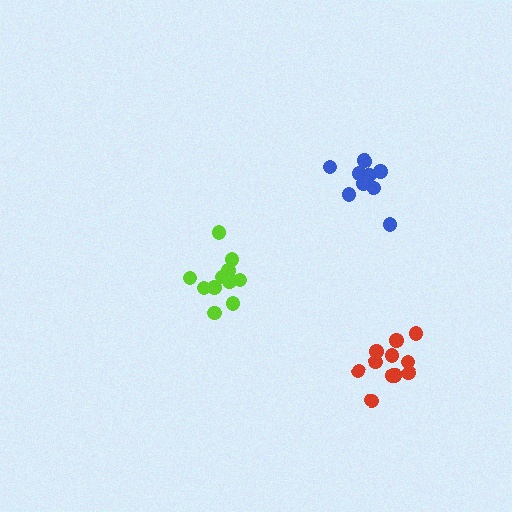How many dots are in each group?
Group 1: 11 dots, Group 2: 12 dots, Group 3: 9 dots (32 total).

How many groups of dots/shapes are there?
There are 3 groups.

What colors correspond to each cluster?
The clusters are colored: red, lime, blue.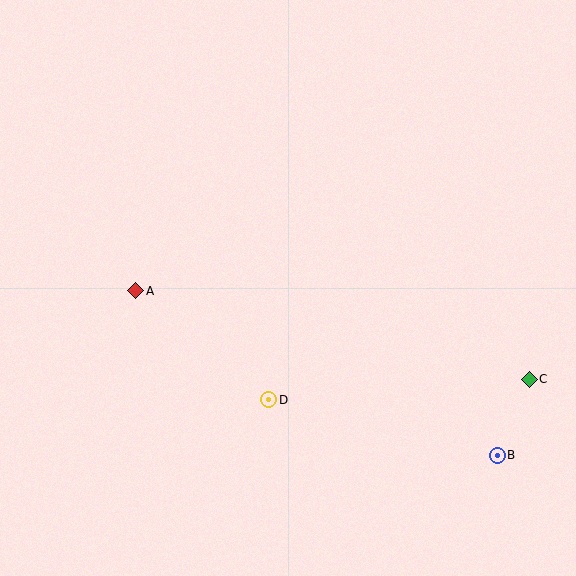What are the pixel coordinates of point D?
Point D is at (269, 400).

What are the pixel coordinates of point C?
Point C is at (529, 379).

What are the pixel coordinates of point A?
Point A is at (136, 291).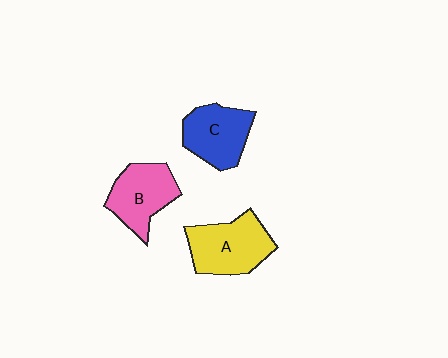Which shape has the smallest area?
Shape C (blue).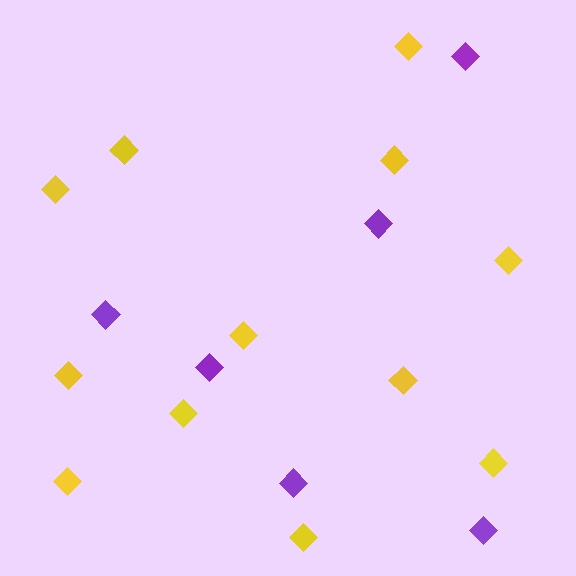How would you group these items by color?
There are 2 groups: one group of purple diamonds (6) and one group of yellow diamonds (12).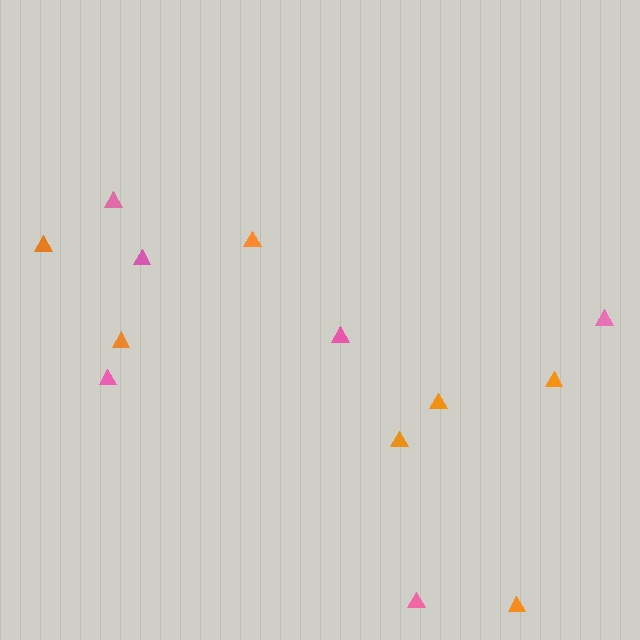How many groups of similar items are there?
There are 2 groups: one group of pink triangles (6) and one group of orange triangles (7).